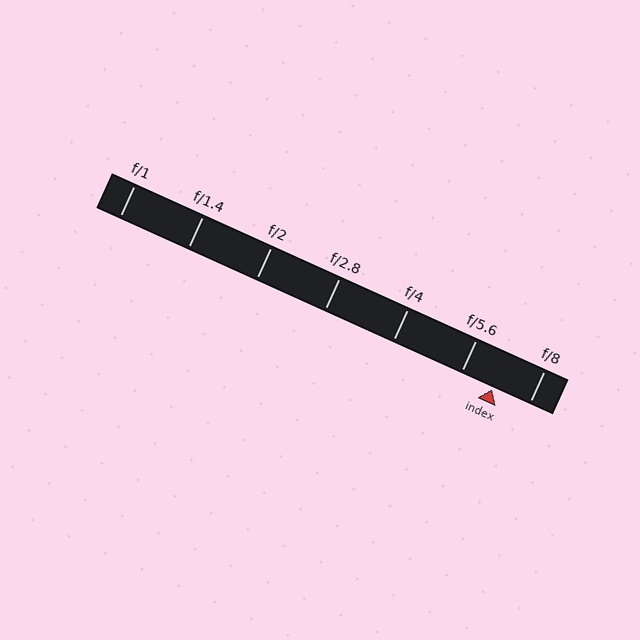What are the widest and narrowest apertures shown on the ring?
The widest aperture shown is f/1 and the narrowest is f/8.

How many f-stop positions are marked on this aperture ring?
There are 7 f-stop positions marked.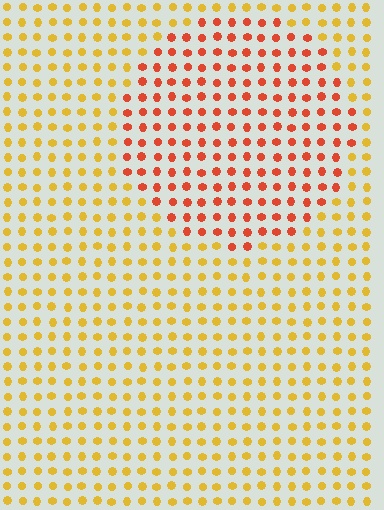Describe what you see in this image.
The image is filled with small yellow elements in a uniform arrangement. A circle-shaped region is visible where the elements are tinted to a slightly different hue, forming a subtle color boundary.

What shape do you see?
I see a circle.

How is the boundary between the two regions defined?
The boundary is defined purely by a slight shift in hue (about 39 degrees). Spacing, size, and orientation are identical on both sides.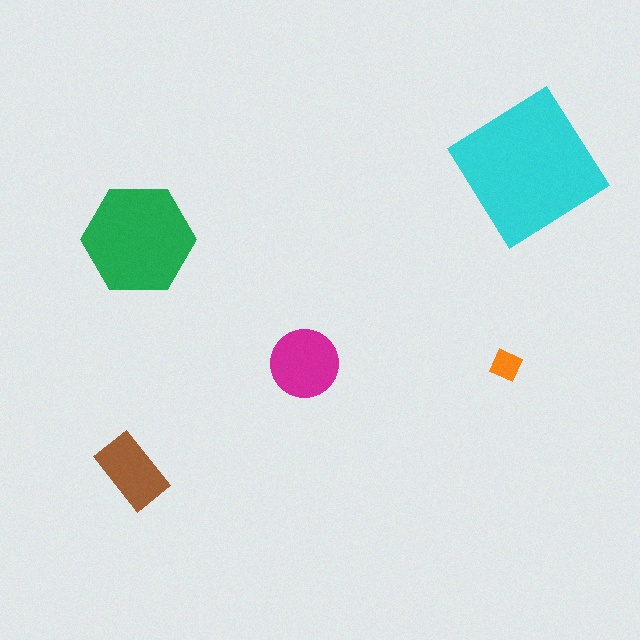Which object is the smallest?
The orange diamond.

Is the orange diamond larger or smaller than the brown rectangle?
Smaller.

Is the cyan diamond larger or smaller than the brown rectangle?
Larger.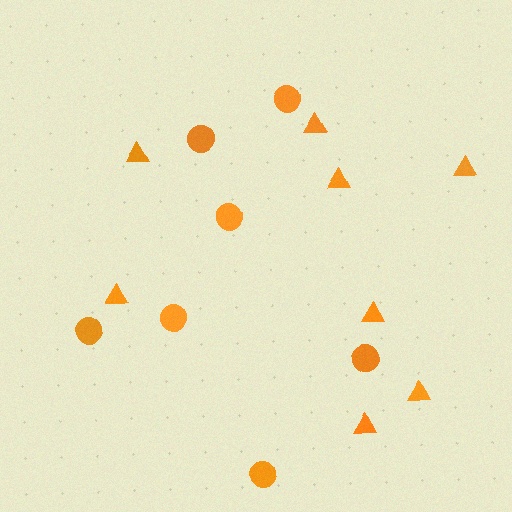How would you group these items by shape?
There are 2 groups: one group of circles (7) and one group of triangles (8).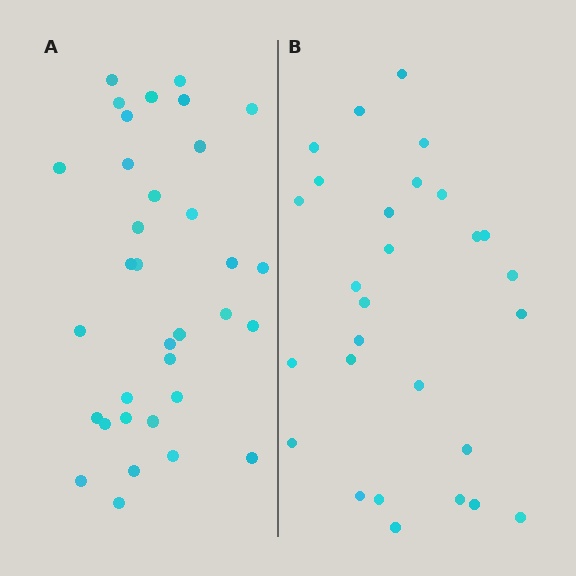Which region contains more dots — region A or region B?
Region A (the left region) has more dots.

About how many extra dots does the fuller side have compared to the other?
Region A has about 6 more dots than region B.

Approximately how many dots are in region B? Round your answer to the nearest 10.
About 30 dots. (The exact count is 28, which rounds to 30.)